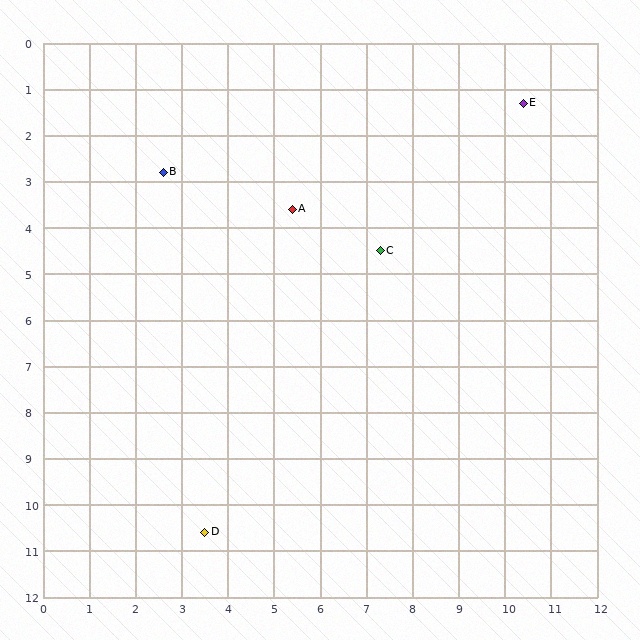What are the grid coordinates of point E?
Point E is at approximately (10.4, 1.3).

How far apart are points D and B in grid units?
Points D and B are about 7.9 grid units apart.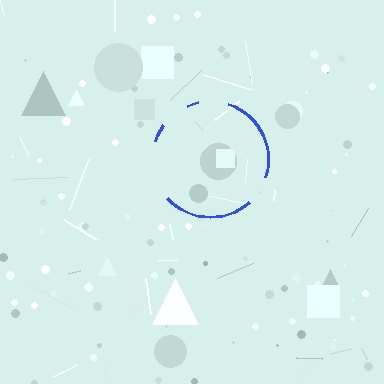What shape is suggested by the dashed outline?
The dashed outline suggests a circle.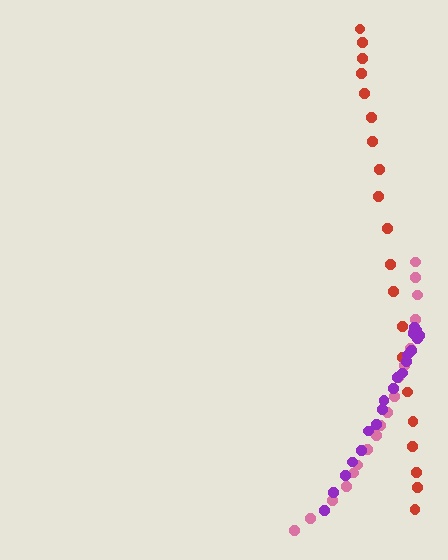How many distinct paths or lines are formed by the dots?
There are 3 distinct paths.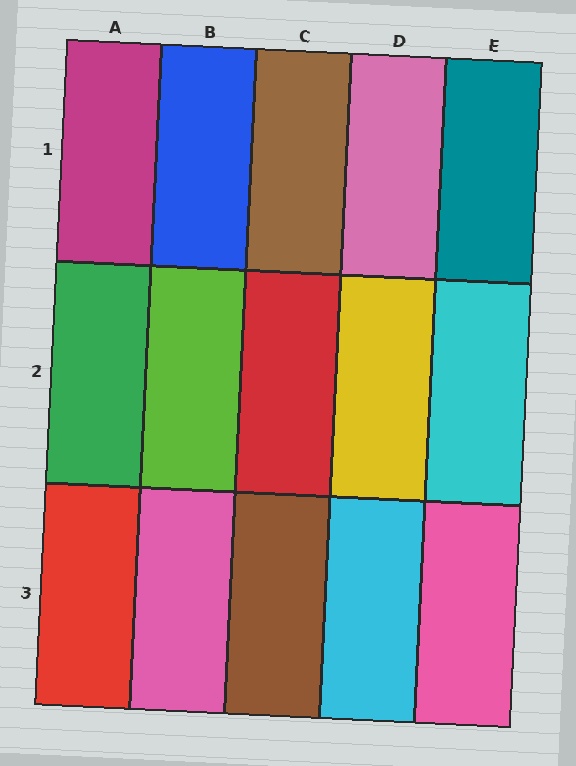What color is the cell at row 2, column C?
Red.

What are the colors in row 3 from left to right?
Red, pink, brown, cyan, pink.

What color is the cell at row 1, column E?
Teal.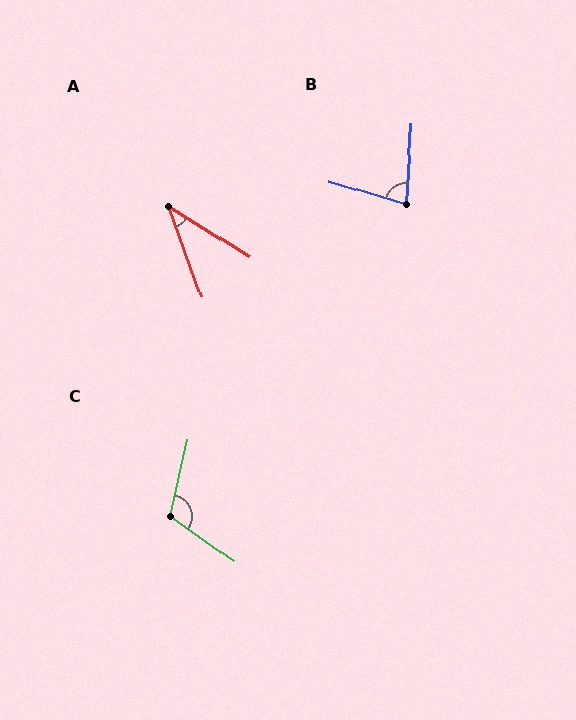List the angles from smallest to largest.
A (38°), B (77°), C (113°).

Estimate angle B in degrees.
Approximately 77 degrees.